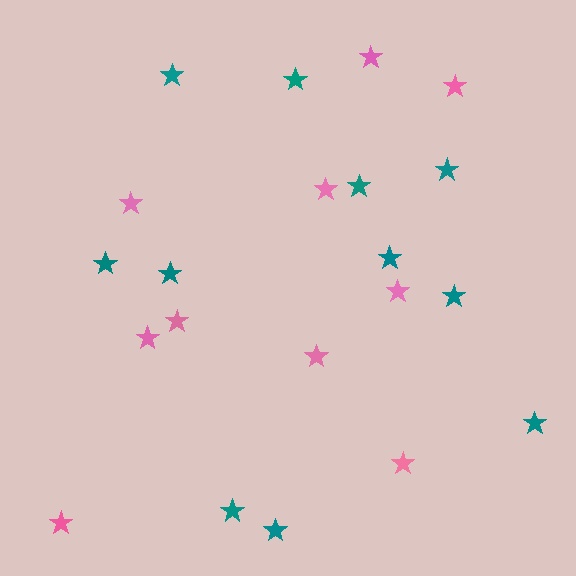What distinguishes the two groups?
There are 2 groups: one group of teal stars (11) and one group of pink stars (10).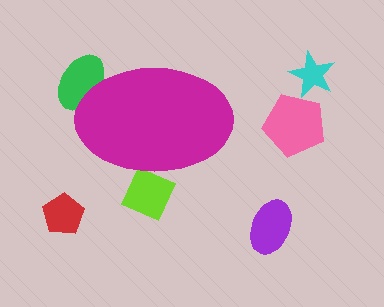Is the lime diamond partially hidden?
Yes, the lime diamond is partially hidden behind the magenta ellipse.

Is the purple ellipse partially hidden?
No, the purple ellipse is fully visible.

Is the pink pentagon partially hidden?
No, the pink pentagon is fully visible.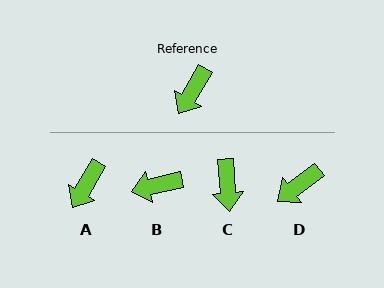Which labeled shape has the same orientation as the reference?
A.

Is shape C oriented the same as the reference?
No, it is off by about 35 degrees.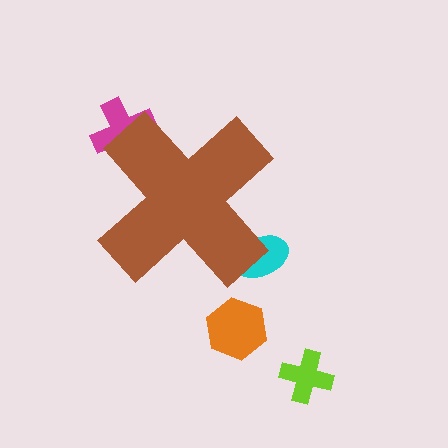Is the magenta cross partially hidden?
Yes, the magenta cross is partially hidden behind the brown cross.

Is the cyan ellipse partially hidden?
Yes, the cyan ellipse is partially hidden behind the brown cross.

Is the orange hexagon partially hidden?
No, the orange hexagon is fully visible.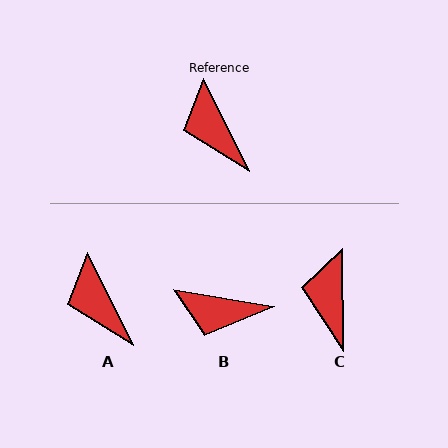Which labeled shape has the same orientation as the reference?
A.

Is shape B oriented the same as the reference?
No, it is off by about 54 degrees.